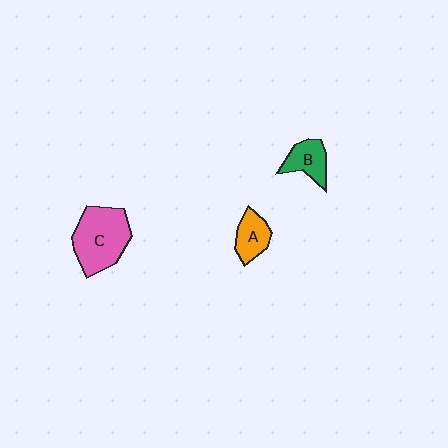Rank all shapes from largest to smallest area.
From largest to smallest: C (pink), B (green), A (orange).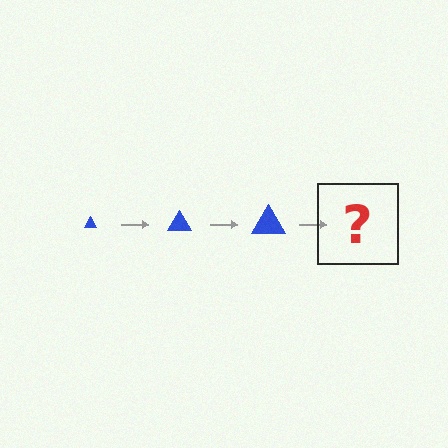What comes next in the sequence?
The next element should be a blue triangle, larger than the previous one.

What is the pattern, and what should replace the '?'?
The pattern is that the triangle gets progressively larger each step. The '?' should be a blue triangle, larger than the previous one.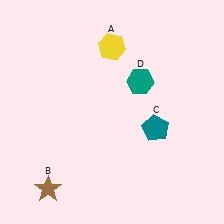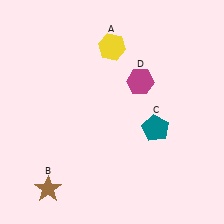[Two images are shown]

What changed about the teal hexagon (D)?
In Image 1, D is teal. In Image 2, it changed to magenta.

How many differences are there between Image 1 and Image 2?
There is 1 difference between the two images.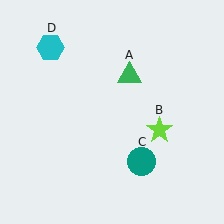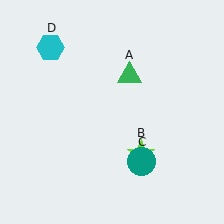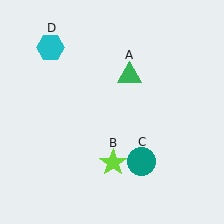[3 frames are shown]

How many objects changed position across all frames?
1 object changed position: lime star (object B).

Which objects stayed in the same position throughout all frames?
Green triangle (object A) and teal circle (object C) and cyan hexagon (object D) remained stationary.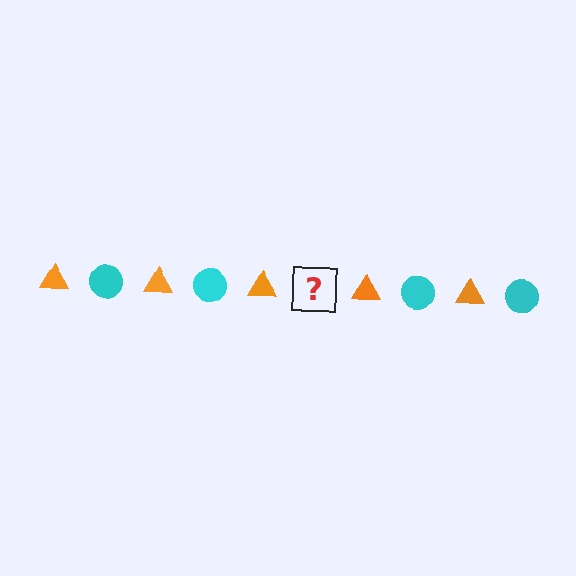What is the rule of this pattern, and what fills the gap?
The rule is that the pattern alternates between orange triangle and cyan circle. The gap should be filled with a cyan circle.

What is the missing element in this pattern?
The missing element is a cyan circle.